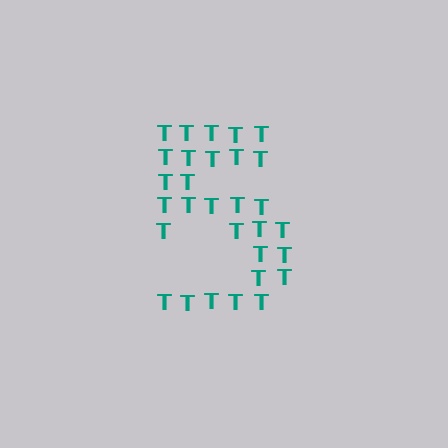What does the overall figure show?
The overall figure shows the digit 5.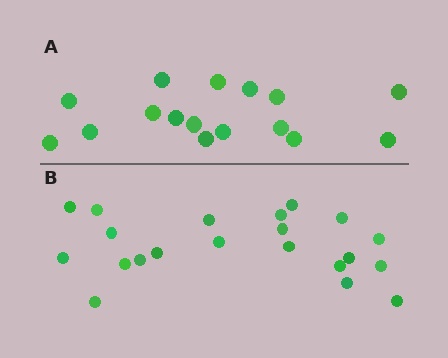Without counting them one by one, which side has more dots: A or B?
Region B (the bottom region) has more dots.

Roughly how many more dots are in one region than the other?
Region B has about 5 more dots than region A.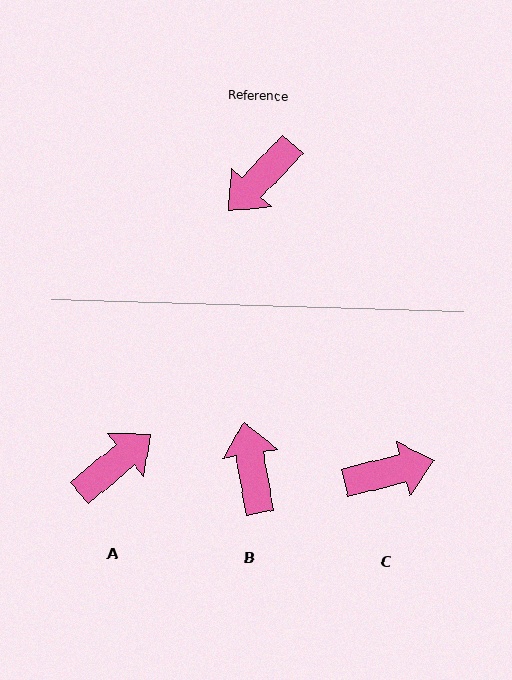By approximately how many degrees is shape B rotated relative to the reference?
Approximately 126 degrees clockwise.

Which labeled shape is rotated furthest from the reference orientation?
A, about 174 degrees away.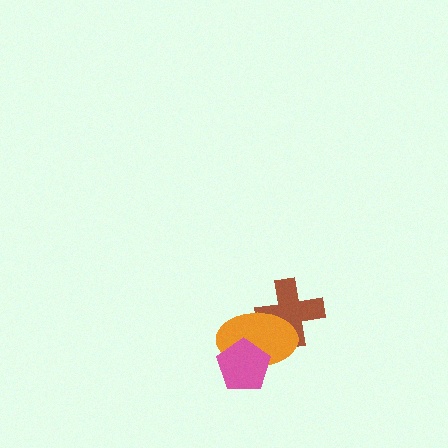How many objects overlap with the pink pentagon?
1 object overlaps with the pink pentagon.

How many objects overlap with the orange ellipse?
2 objects overlap with the orange ellipse.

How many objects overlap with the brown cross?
1 object overlaps with the brown cross.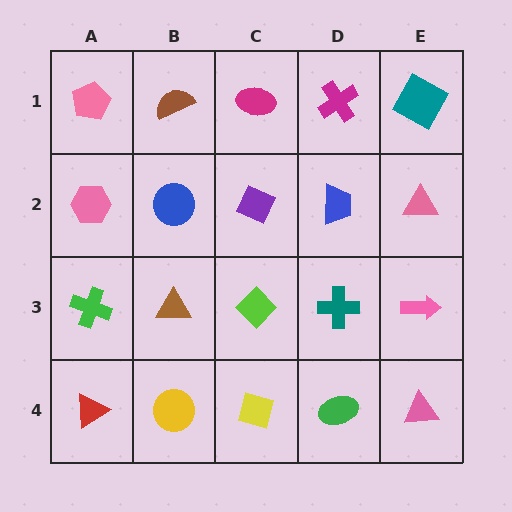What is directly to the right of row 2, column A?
A blue circle.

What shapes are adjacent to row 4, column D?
A teal cross (row 3, column D), a yellow square (row 4, column C), a pink triangle (row 4, column E).